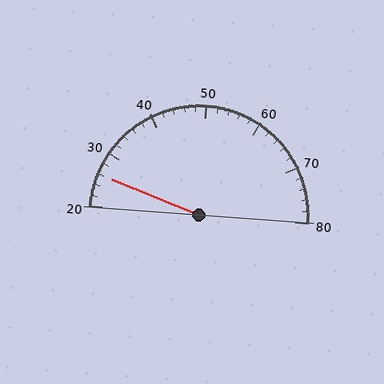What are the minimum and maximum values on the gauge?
The gauge ranges from 20 to 80.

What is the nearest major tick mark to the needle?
The nearest major tick mark is 30.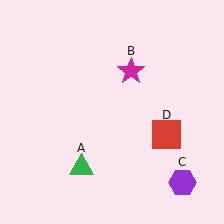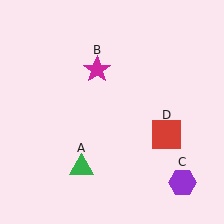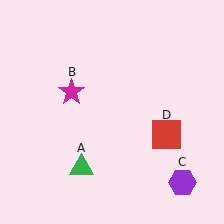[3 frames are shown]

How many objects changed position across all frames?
1 object changed position: magenta star (object B).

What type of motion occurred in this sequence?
The magenta star (object B) rotated counterclockwise around the center of the scene.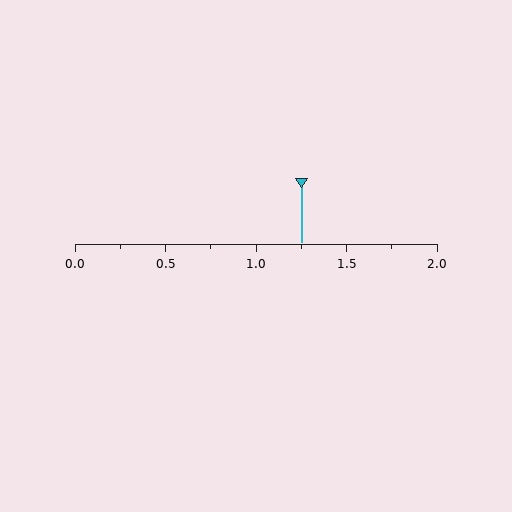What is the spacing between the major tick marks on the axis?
The major ticks are spaced 0.5 apart.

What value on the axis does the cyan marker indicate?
The marker indicates approximately 1.25.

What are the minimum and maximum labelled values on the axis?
The axis runs from 0.0 to 2.0.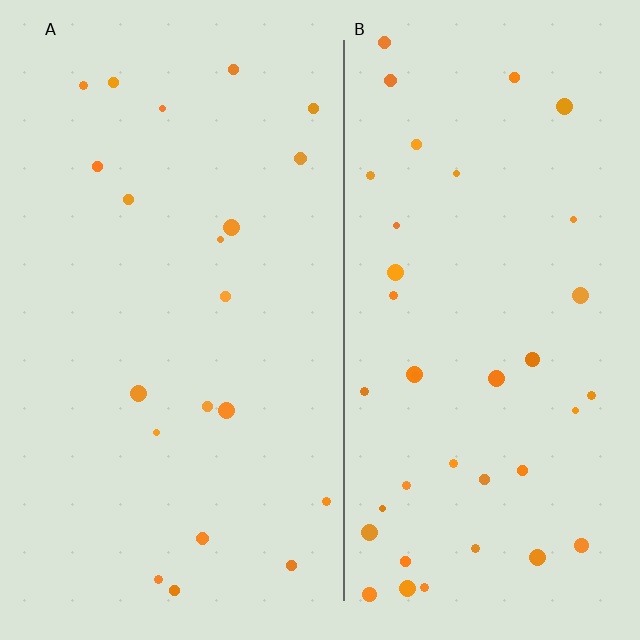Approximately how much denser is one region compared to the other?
Approximately 1.9× — region B over region A.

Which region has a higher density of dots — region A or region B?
B (the right).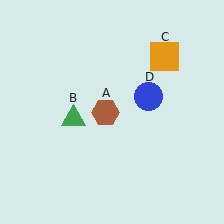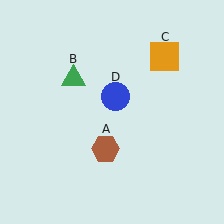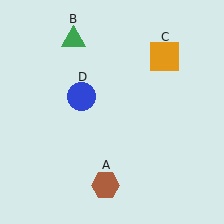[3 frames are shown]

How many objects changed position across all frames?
3 objects changed position: brown hexagon (object A), green triangle (object B), blue circle (object D).